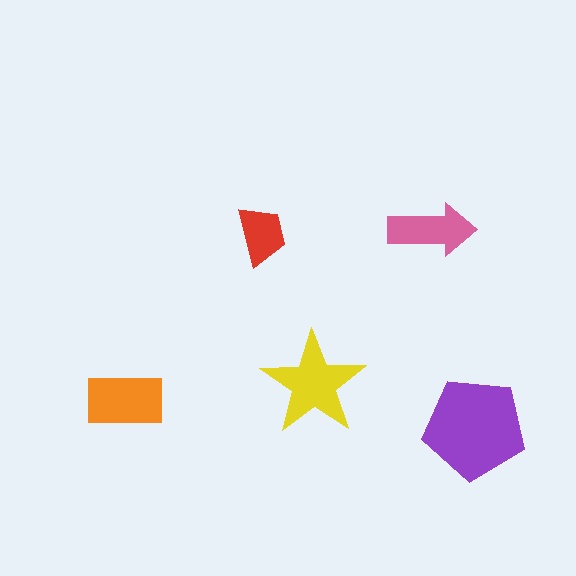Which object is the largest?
The purple pentagon.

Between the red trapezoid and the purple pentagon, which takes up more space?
The purple pentagon.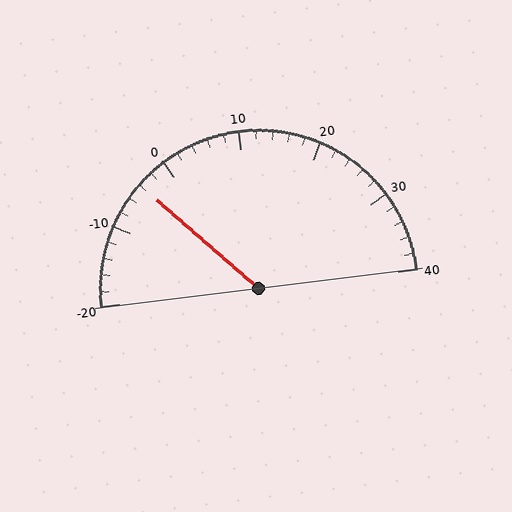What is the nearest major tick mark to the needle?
The nearest major tick mark is 0.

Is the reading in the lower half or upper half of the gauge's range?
The reading is in the lower half of the range (-20 to 40).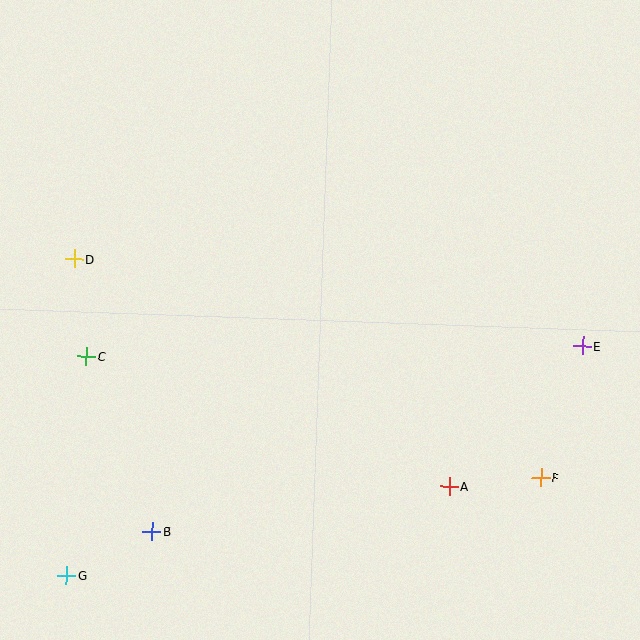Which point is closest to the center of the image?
Point A at (450, 486) is closest to the center.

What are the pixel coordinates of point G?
Point G is at (66, 575).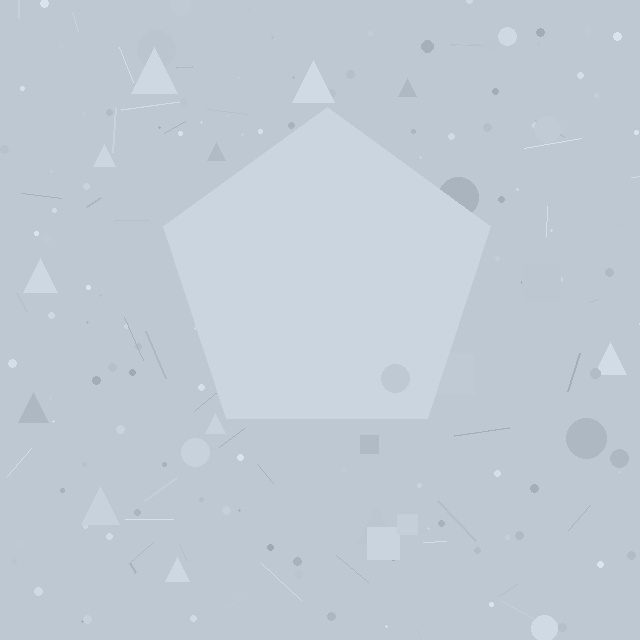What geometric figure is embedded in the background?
A pentagon is embedded in the background.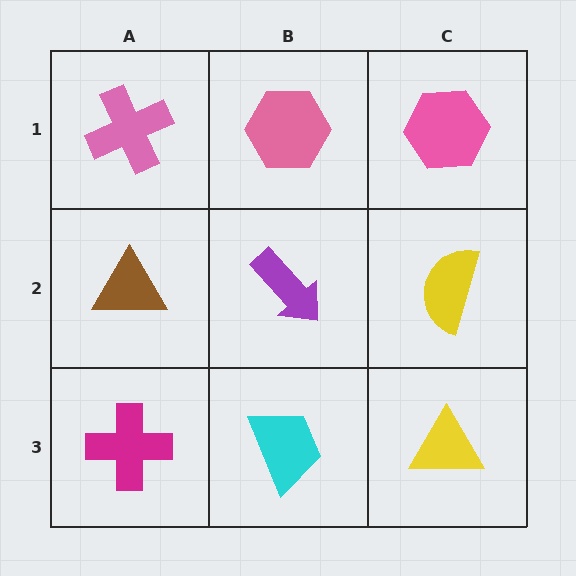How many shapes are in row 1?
3 shapes.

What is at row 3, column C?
A yellow triangle.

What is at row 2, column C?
A yellow semicircle.